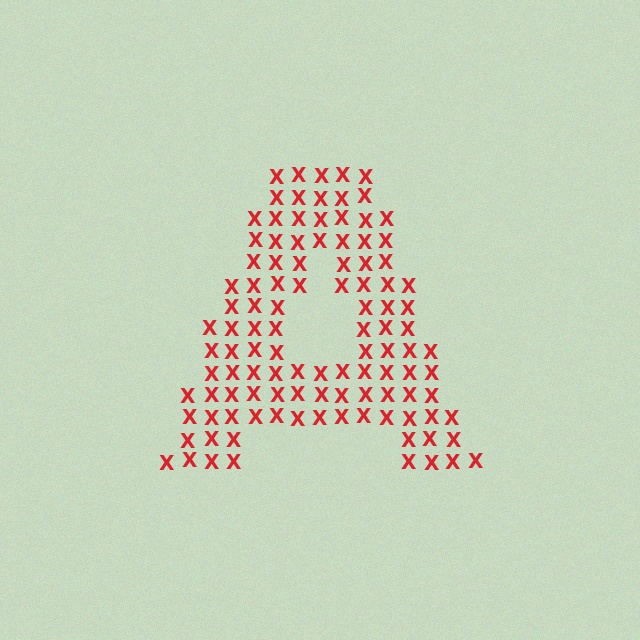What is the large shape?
The large shape is the letter A.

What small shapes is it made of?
It is made of small letter X's.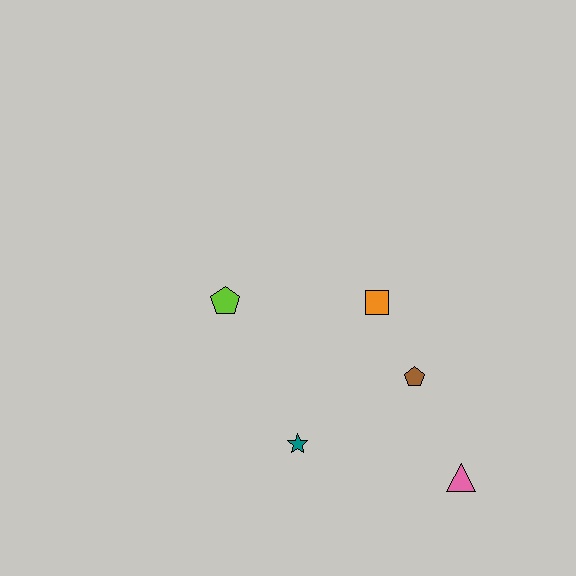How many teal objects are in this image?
There is 1 teal object.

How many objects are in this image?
There are 5 objects.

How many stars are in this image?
There is 1 star.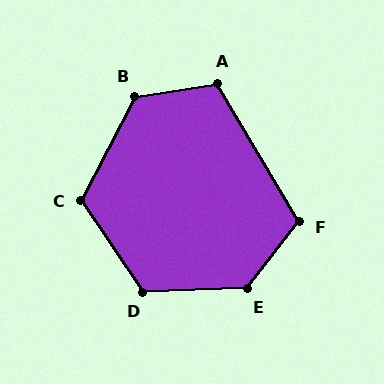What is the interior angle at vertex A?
Approximately 112 degrees (obtuse).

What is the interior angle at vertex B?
Approximately 126 degrees (obtuse).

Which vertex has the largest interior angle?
E, at approximately 130 degrees.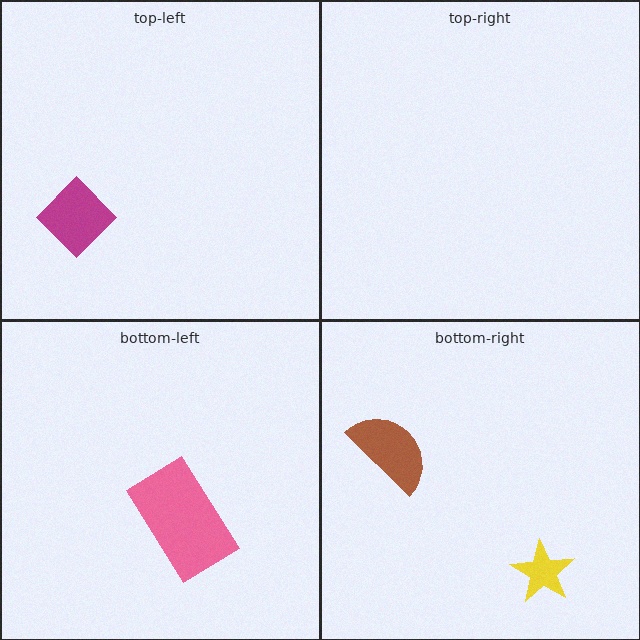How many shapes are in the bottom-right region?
2.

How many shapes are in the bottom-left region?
1.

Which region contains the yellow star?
The bottom-right region.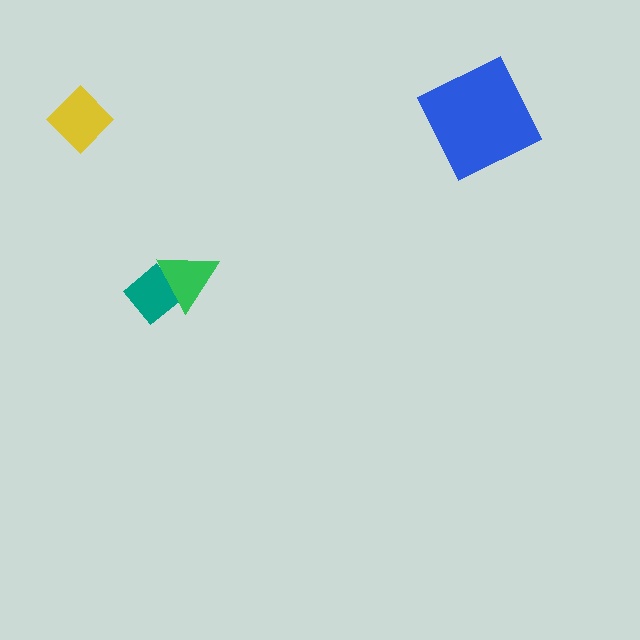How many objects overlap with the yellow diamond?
0 objects overlap with the yellow diamond.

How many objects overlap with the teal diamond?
1 object overlaps with the teal diamond.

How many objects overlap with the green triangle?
1 object overlaps with the green triangle.